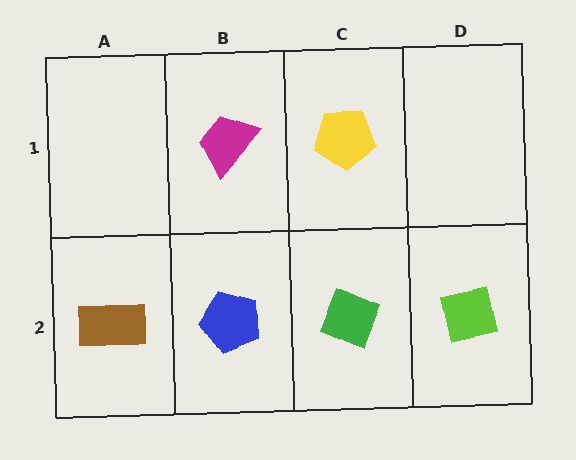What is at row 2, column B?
A blue pentagon.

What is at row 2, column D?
A lime square.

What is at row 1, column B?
A magenta trapezoid.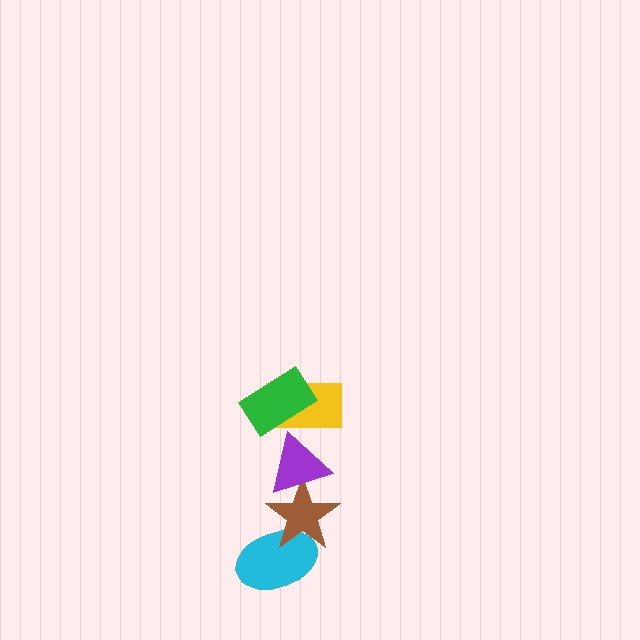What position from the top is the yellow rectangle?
The yellow rectangle is 2nd from the top.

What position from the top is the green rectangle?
The green rectangle is 1st from the top.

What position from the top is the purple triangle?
The purple triangle is 3rd from the top.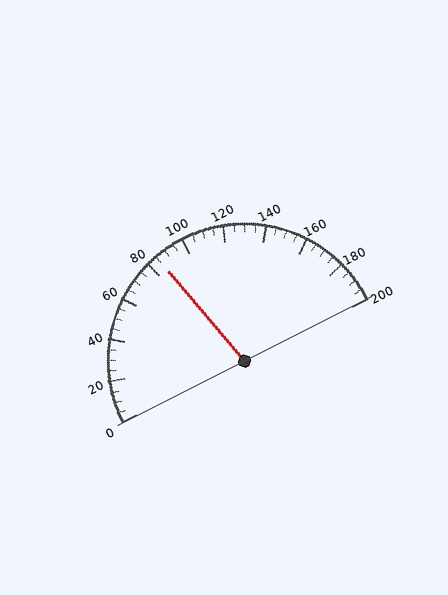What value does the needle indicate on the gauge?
The needle indicates approximately 85.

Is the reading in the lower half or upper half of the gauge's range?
The reading is in the lower half of the range (0 to 200).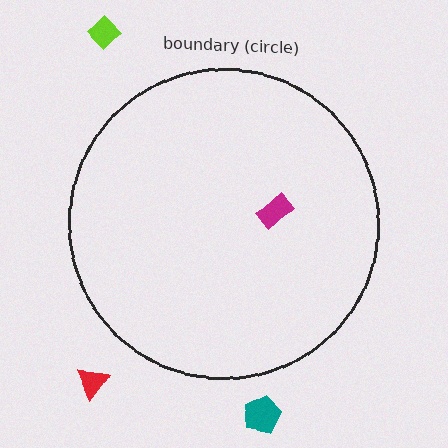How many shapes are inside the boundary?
1 inside, 3 outside.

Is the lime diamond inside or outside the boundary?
Outside.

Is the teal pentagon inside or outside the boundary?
Outside.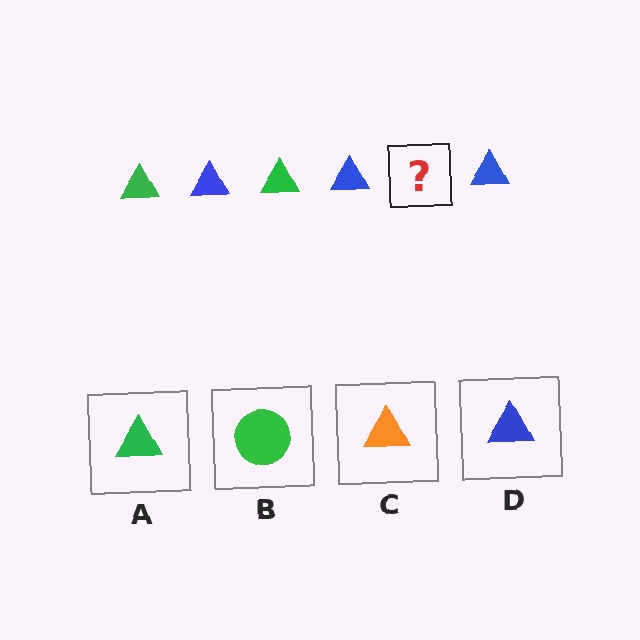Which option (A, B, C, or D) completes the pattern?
A.